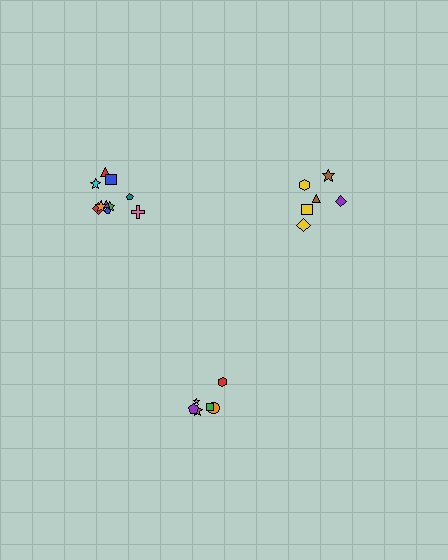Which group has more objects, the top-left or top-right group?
The top-left group.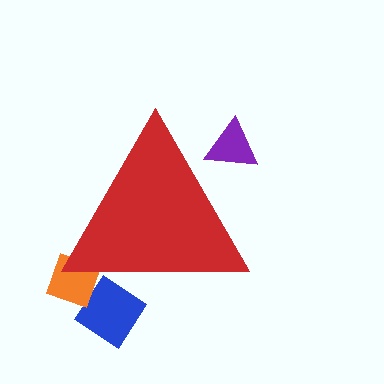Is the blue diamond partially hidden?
Yes, the blue diamond is partially hidden behind the red triangle.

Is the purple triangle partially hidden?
Yes, the purple triangle is partially hidden behind the red triangle.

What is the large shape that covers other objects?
A red triangle.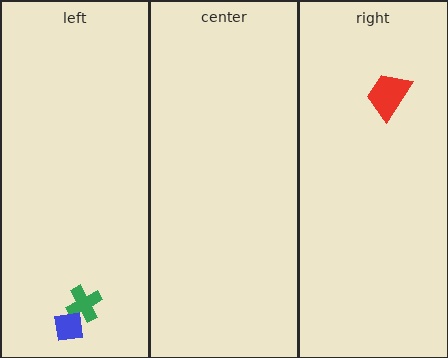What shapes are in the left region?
The green cross, the blue square.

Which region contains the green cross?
The left region.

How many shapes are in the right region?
1.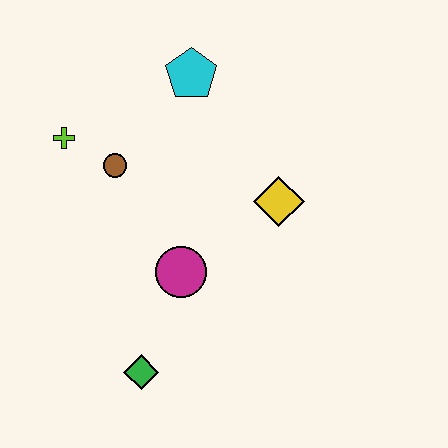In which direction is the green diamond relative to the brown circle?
The green diamond is below the brown circle.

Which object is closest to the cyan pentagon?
The brown circle is closest to the cyan pentagon.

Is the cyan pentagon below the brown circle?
No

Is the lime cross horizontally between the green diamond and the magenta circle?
No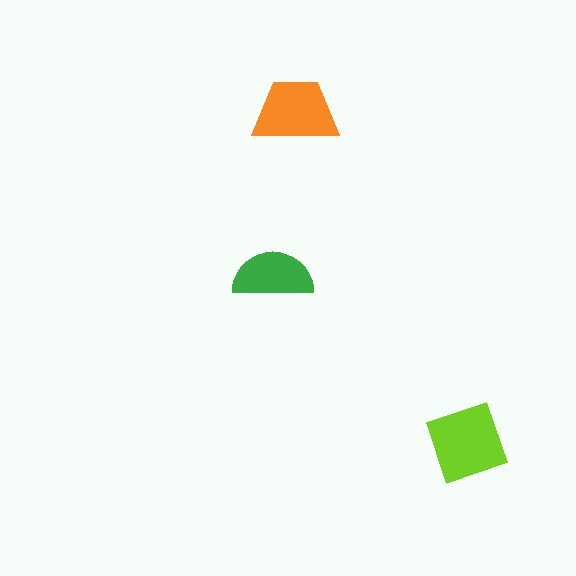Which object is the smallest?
The green semicircle.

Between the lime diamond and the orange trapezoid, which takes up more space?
The lime diamond.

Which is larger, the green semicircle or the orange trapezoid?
The orange trapezoid.